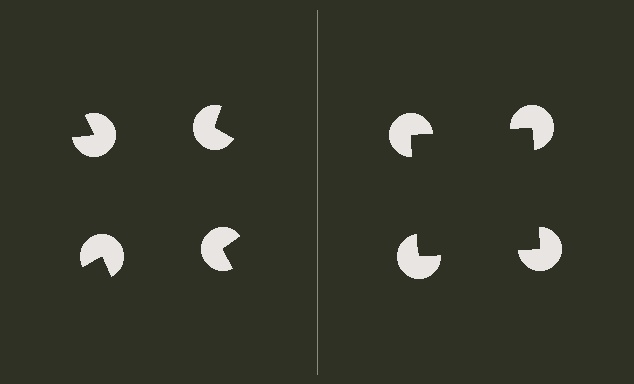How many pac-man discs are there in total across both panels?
8 — 4 on each side.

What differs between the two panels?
The pac-man discs are positioned identically on both sides; only the wedge orientations differ. On the right they align to a square; on the left they are misaligned.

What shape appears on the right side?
An illusory square.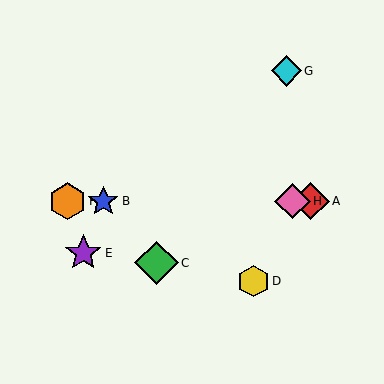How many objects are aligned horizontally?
4 objects (A, B, F, H) are aligned horizontally.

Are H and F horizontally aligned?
Yes, both are at y≈201.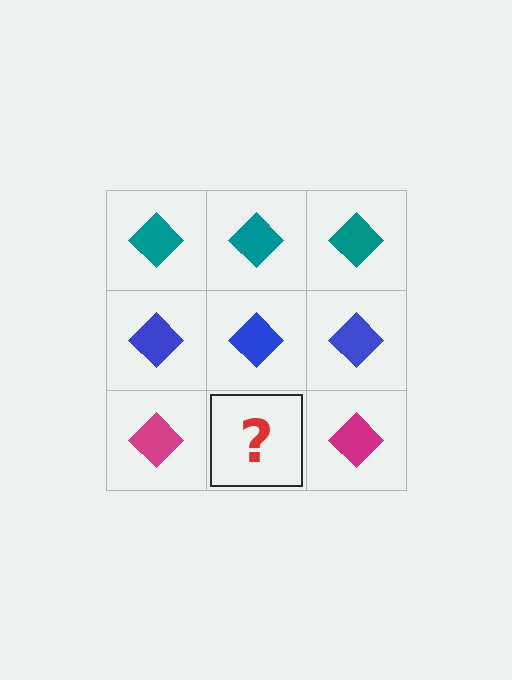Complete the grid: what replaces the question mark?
The question mark should be replaced with a magenta diamond.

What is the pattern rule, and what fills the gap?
The rule is that each row has a consistent color. The gap should be filled with a magenta diamond.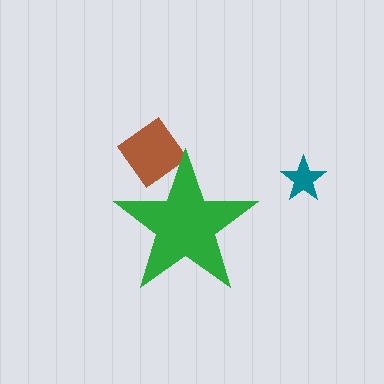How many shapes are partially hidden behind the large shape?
2 shapes are partially hidden.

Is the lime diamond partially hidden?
Yes, the lime diamond is partially hidden behind the green star.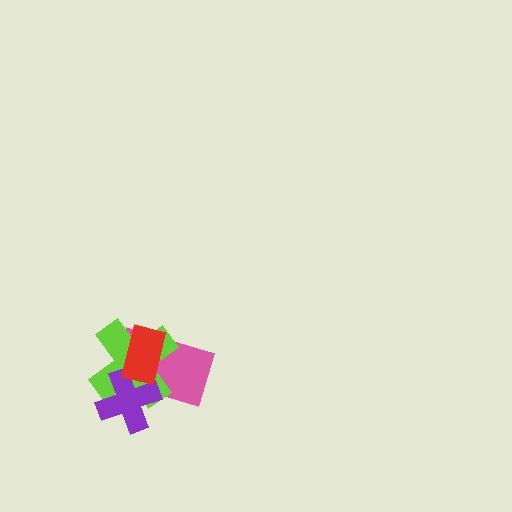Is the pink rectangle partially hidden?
Yes, it is partially covered by another shape.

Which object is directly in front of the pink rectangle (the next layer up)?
The lime cross is directly in front of the pink rectangle.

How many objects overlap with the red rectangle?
3 objects overlap with the red rectangle.